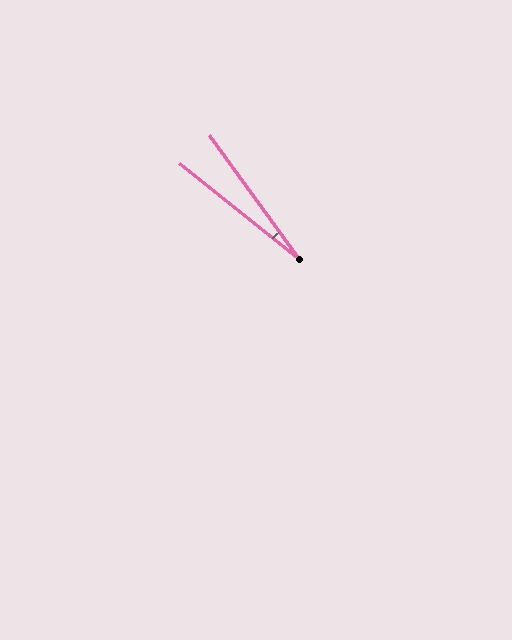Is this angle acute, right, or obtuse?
It is acute.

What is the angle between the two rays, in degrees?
Approximately 15 degrees.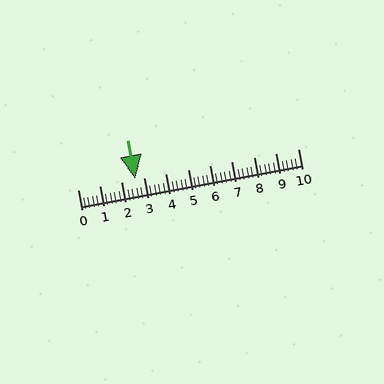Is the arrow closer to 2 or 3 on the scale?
The arrow is closer to 3.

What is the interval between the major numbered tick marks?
The major tick marks are spaced 1 units apart.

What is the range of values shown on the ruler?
The ruler shows values from 0 to 10.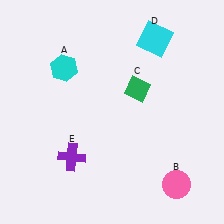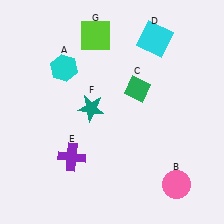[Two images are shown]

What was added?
A teal star (F), a lime square (G) were added in Image 2.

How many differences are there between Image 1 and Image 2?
There are 2 differences between the two images.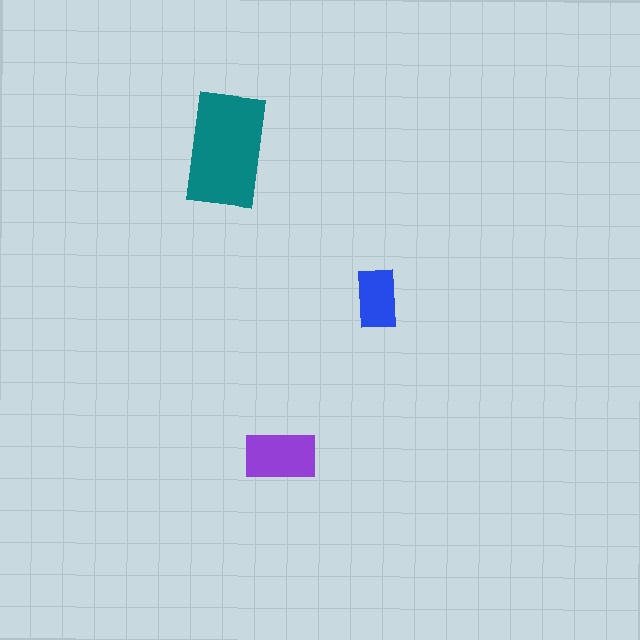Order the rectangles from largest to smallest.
the teal one, the purple one, the blue one.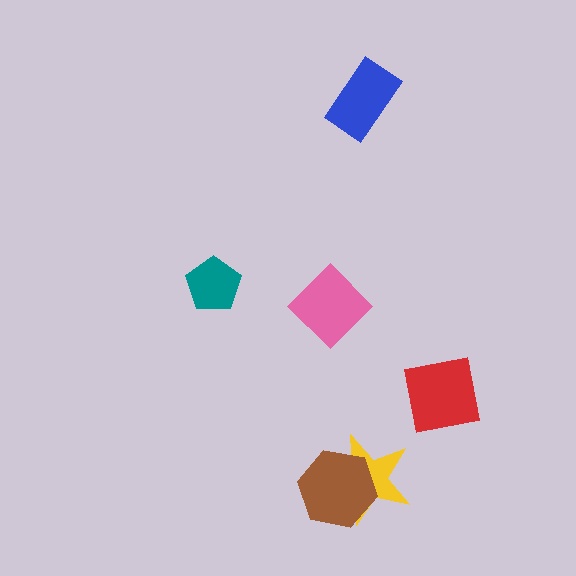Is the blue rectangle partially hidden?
No, no other shape covers it.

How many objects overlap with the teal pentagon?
0 objects overlap with the teal pentagon.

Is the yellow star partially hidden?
Yes, it is partially covered by another shape.